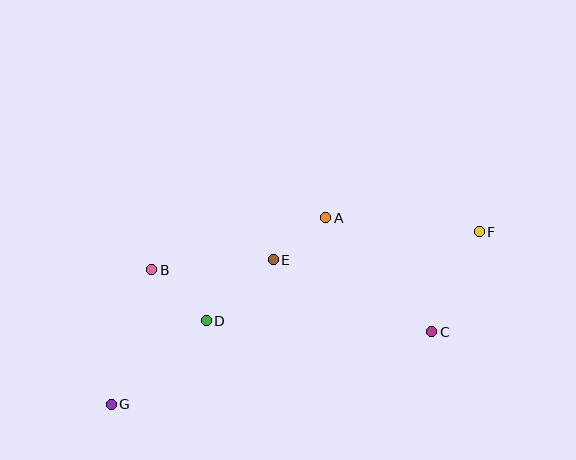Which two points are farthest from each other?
Points F and G are farthest from each other.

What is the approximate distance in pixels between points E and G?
The distance between E and G is approximately 217 pixels.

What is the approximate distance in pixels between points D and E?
The distance between D and E is approximately 91 pixels.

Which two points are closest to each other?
Points A and E are closest to each other.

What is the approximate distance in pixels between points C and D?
The distance between C and D is approximately 226 pixels.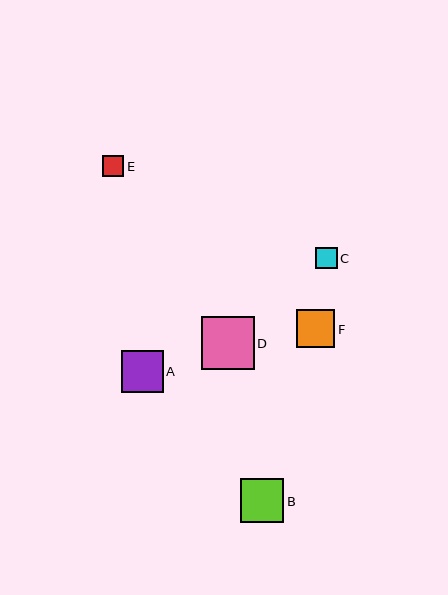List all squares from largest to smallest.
From largest to smallest: D, B, A, F, C, E.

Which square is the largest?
Square D is the largest with a size of approximately 53 pixels.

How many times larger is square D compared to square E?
Square D is approximately 2.5 times the size of square E.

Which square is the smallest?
Square E is the smallest with a size of approximately 21 pixels.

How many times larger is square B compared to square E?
Square B is approximately 2.1 times the size of square E.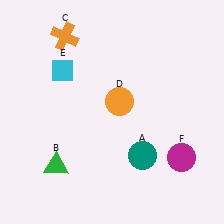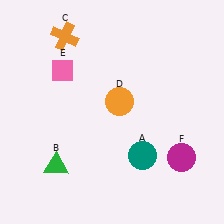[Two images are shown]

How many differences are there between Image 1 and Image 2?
There is 1 difference between the two images.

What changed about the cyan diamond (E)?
In Image 1, E is cyan. In Image 2, it changed to pink.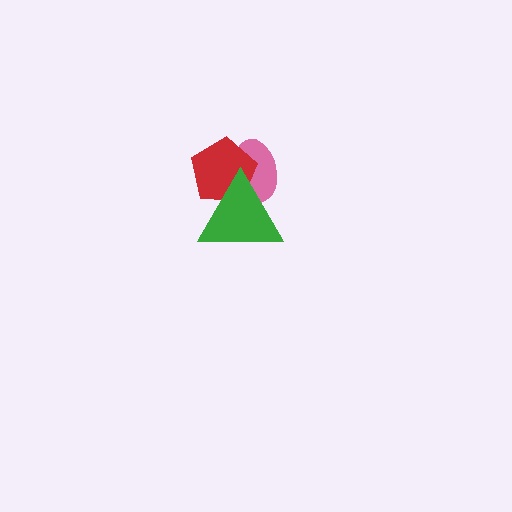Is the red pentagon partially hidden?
Yes, it is partially covered by another shape.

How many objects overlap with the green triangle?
2 objects overlap with the green triangle.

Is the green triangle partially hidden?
No, no other shape covers it.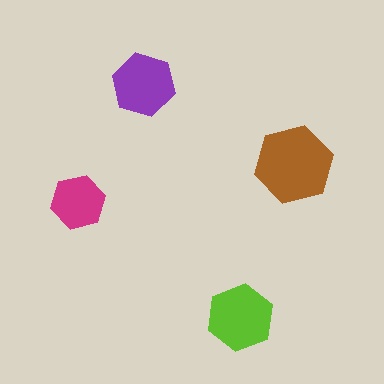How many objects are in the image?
There are 4 objects in the image.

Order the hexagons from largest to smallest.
the brown one, the lime one, the purple one, the magenta one.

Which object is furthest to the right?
The brown hexagon is rightmost.